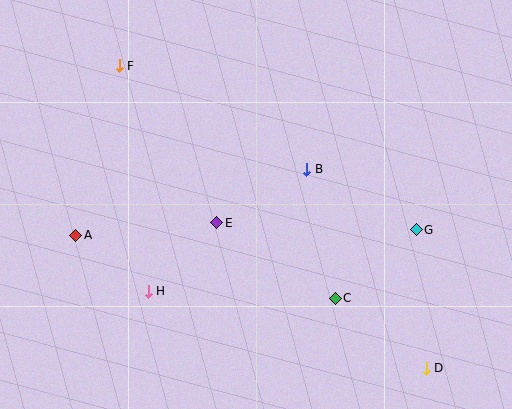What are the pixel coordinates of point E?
Point E is at (217, 223).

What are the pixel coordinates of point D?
Point D is at (426, 368).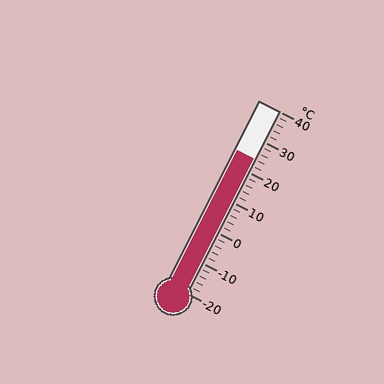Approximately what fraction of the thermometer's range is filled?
The thermometer is filled to approximately 75% of its range.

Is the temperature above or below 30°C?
The temperature is below 30°C.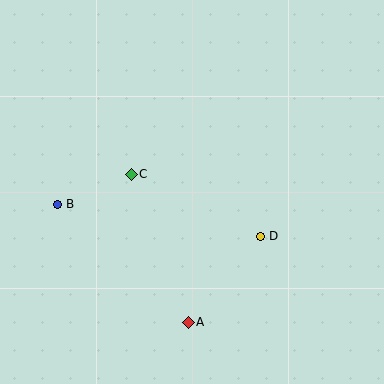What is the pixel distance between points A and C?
The distance between A and C is 159 pixels.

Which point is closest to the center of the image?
Point C at (131, 174) is closest to the center.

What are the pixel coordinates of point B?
Point B is at (58, 204).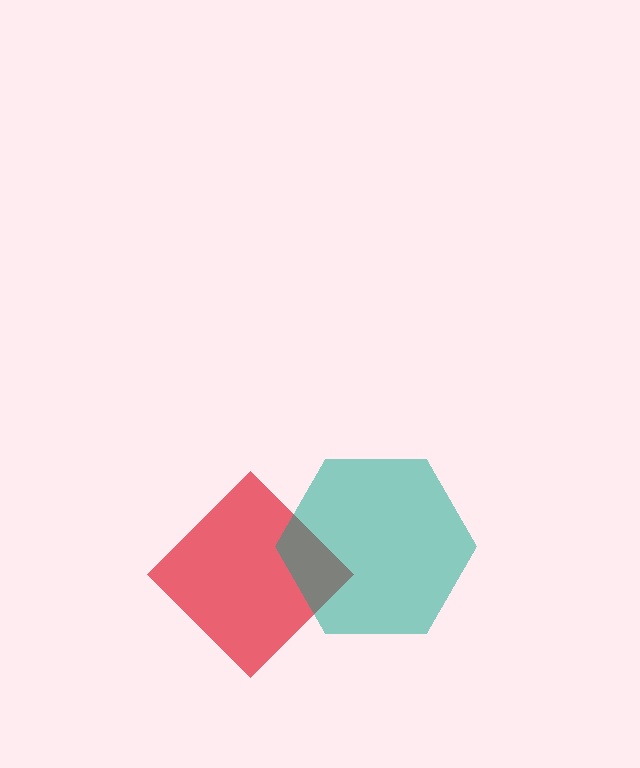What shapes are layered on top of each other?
The layered shapes are: a red diamond, a teal hexagon.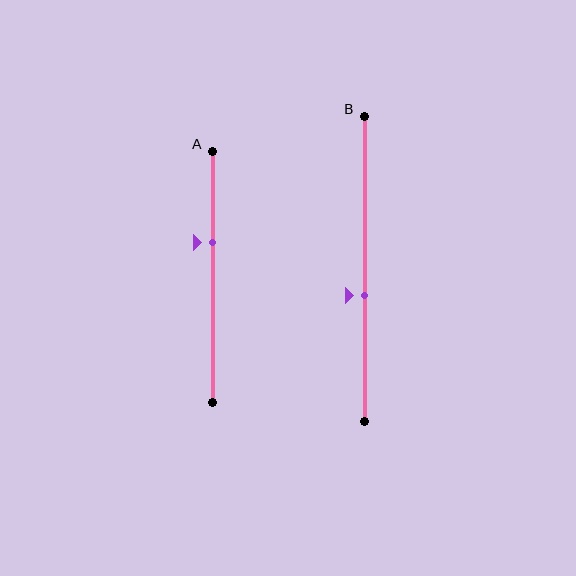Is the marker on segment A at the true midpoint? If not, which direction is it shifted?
No, the marker on segment A is shifted upward by about 14% of the segment length.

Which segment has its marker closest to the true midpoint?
Segment B has its marker closest to the true midpoint.